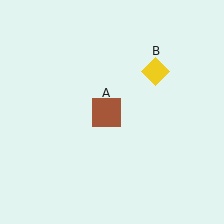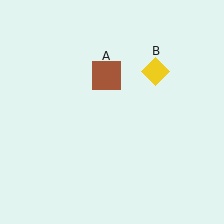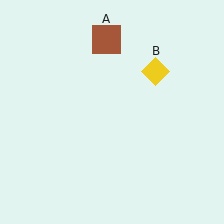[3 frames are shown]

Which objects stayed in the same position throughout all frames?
Yellow diamond (object B) remained stationary.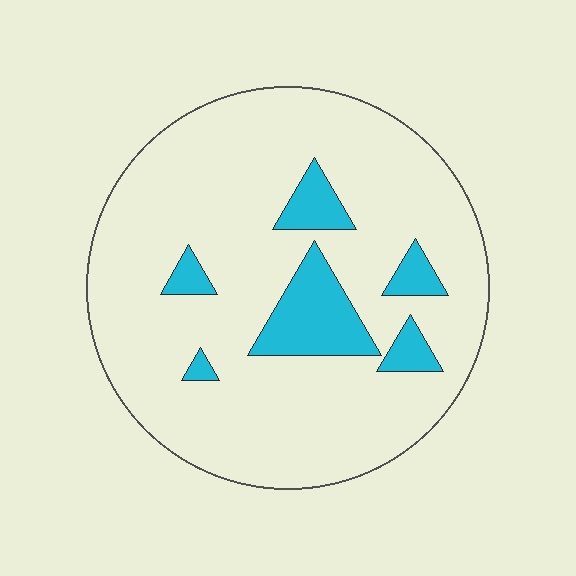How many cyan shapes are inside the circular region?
6.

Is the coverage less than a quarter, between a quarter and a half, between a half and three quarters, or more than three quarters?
Less than a quarter.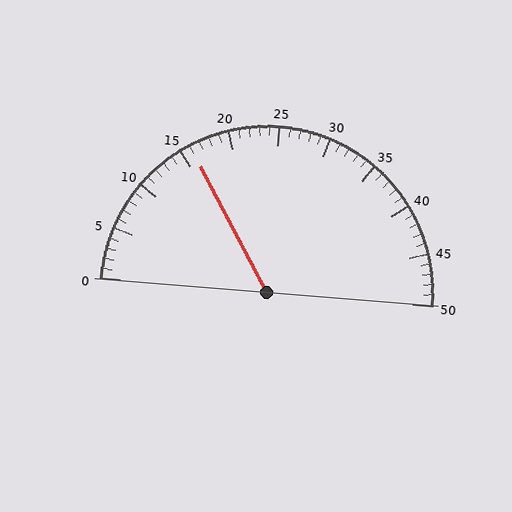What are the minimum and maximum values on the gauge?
The gauge ranges from 0 to 50.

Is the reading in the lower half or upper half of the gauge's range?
The reading is in the lower half of the range (0 to 50).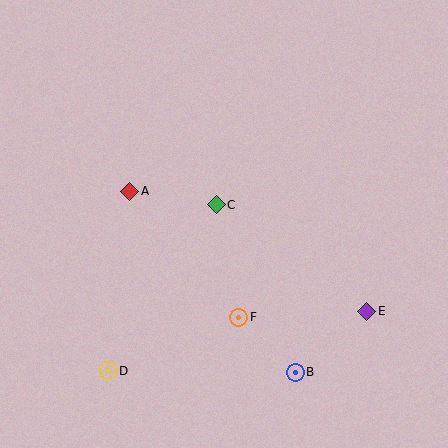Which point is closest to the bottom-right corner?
Point E is closest to the bottom-right corner.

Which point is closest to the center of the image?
Point C at (216, 205) is closest to the center.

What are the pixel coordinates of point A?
Point A is at (130, 191).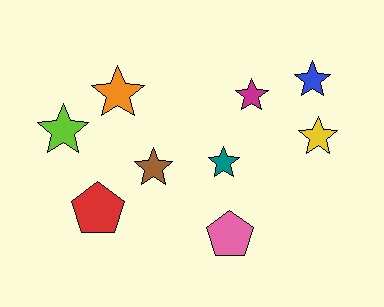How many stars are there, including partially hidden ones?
There are 7 stars.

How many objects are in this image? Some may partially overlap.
There are 9 objects.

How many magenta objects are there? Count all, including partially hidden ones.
There is 1 magenta object.